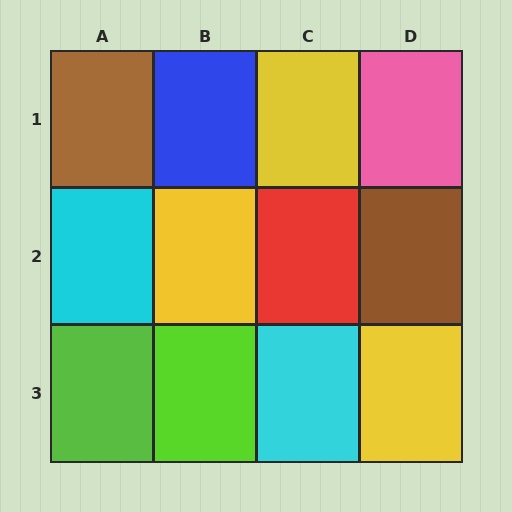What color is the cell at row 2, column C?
Red.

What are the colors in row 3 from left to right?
Lime, lime, cyan, yellow.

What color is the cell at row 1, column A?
Brown.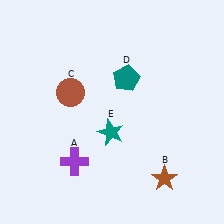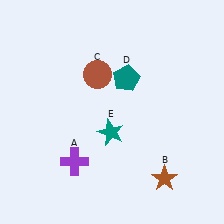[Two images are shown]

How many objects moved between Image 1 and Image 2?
1 object moved between the two images.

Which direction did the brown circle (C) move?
The brown circle (C) moved right.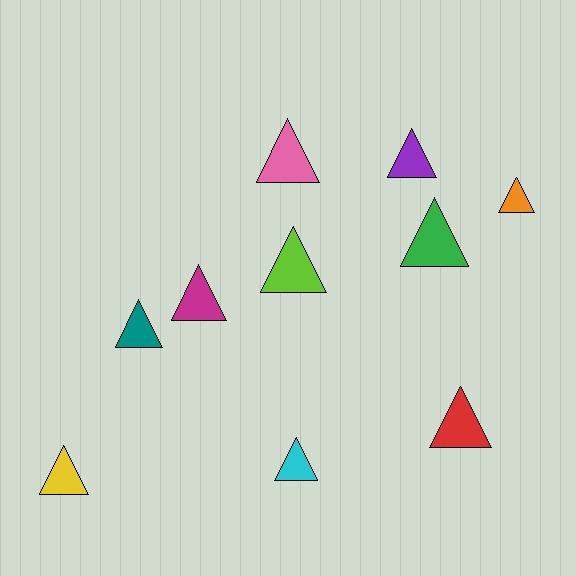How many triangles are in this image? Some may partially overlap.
There are 10 triangles.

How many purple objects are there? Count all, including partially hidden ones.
There is 1 purple object.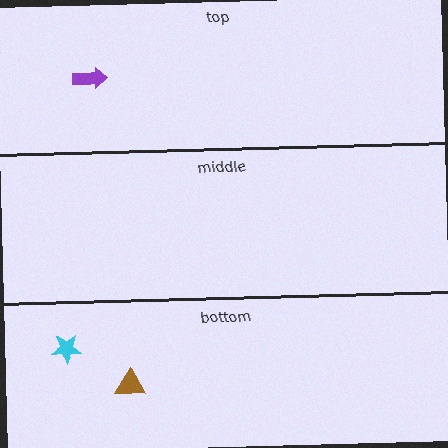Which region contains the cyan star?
The bottom region.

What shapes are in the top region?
The purple arrow.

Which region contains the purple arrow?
The top region.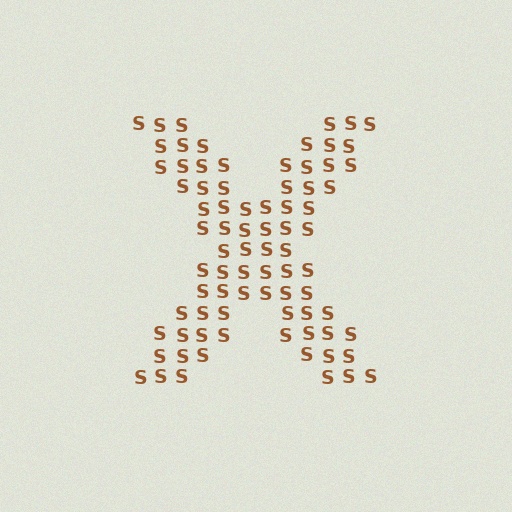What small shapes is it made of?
It is made of small letter S's.